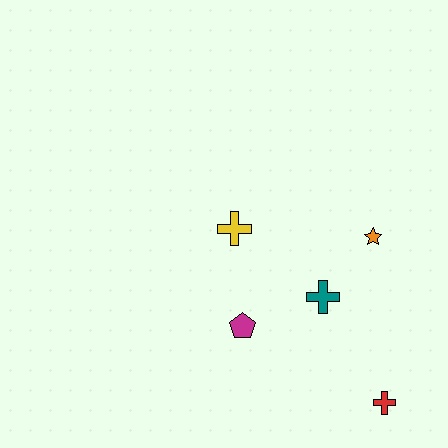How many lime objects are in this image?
There are no lime objects.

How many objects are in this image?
There are 5 objects.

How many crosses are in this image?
There are 3 crosses.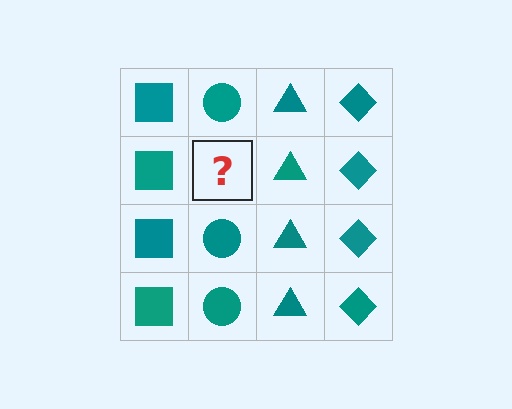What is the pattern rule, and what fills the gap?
The rule is that each column has a consistent shape. The gap should be filled with a teal circle.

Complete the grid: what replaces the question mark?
The question mark should be replaced with a teal circle.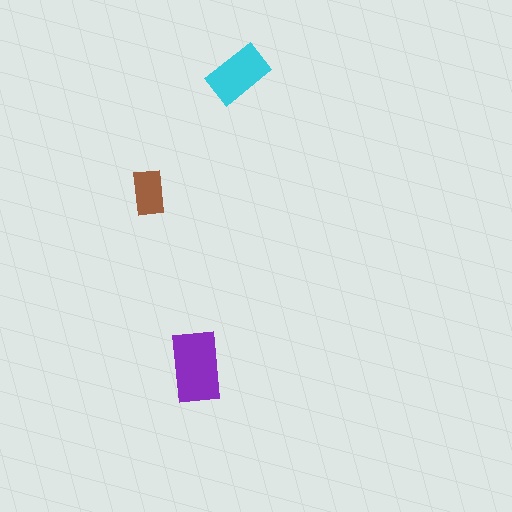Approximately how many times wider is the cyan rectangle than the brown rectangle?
About 1.5 times wider.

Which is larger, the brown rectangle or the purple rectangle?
The purple one.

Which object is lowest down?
The purple rectangle is bottommost.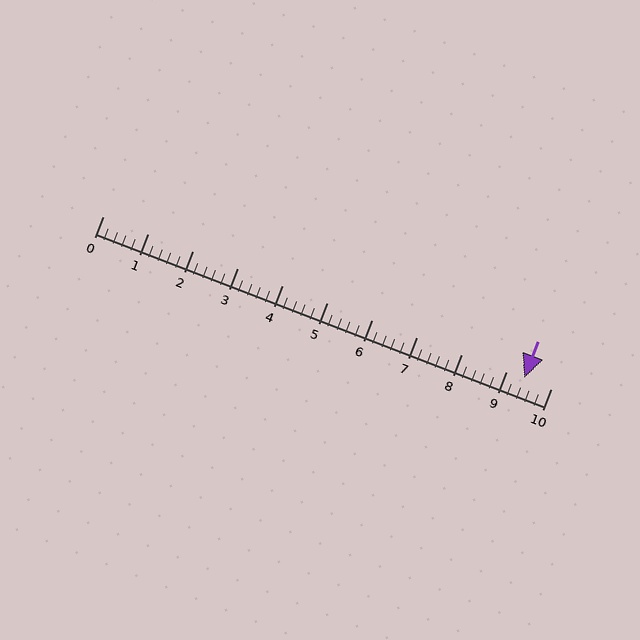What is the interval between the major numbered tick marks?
The major tick marks are spaced 1 units apart.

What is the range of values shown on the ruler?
The ruler shows values from 0 to 10.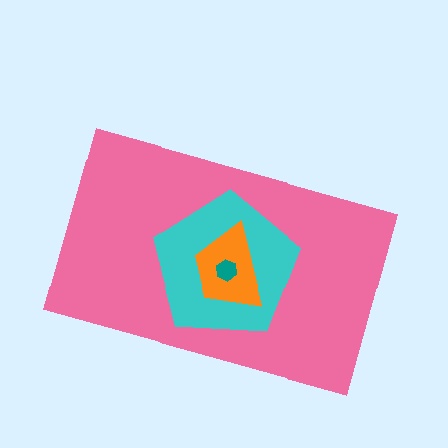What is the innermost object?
The teal hexagon.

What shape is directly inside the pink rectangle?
The cyan pentagon.